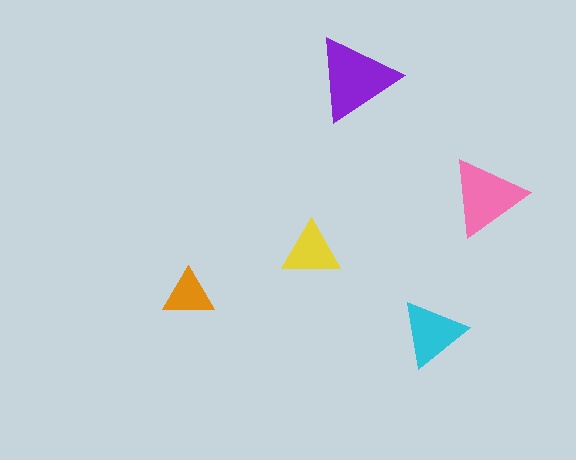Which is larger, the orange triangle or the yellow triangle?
The yellow one.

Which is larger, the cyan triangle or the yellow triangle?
The cyan one.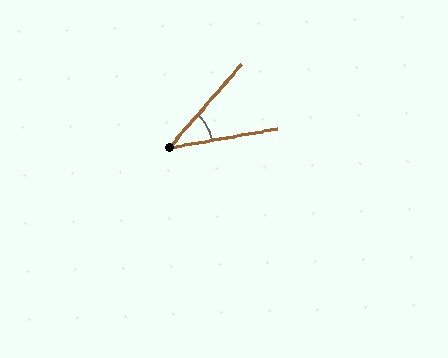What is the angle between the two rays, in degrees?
Approximately 39 degrees.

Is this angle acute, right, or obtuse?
It is acute.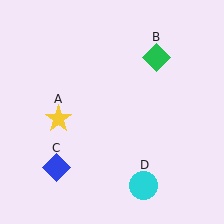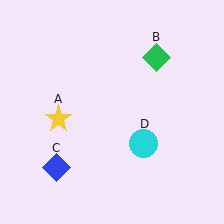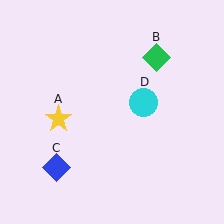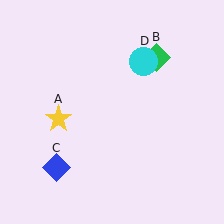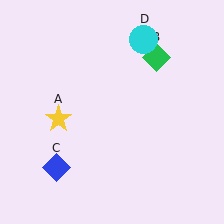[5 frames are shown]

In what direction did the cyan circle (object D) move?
The cyan circle (object D) moved up.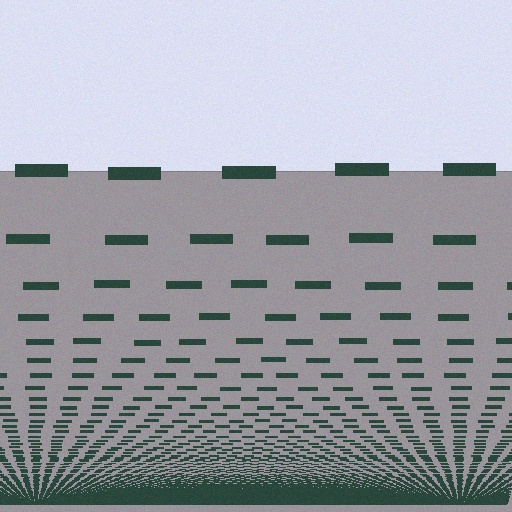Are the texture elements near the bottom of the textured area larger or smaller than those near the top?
Smaller. The gradient is inverted — elements near the bottom are smaller and denser.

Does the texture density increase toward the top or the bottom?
Density increases toward the bottom.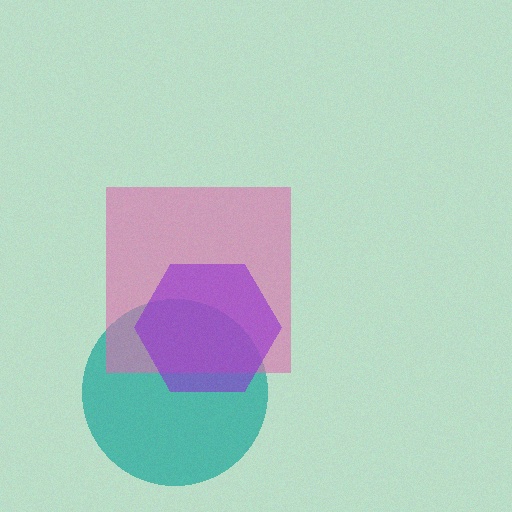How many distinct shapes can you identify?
There are 3 distinct shapes: a teal circle, a pink square, a purple hexagon.